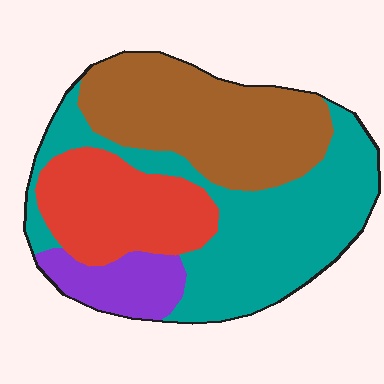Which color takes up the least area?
Purple, at roughly 10%.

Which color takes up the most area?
Teal, at roughly 40%.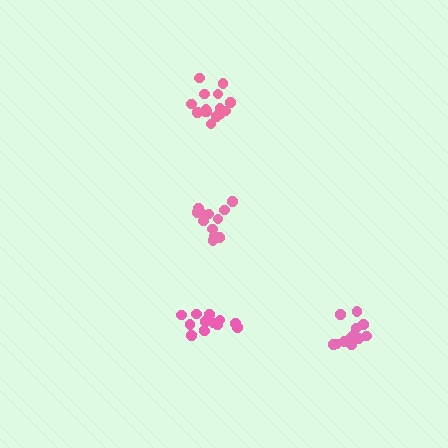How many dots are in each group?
Group 1: 15 dots, Group 2: 12 dots, Group 3: 13 dots, Group 4: 12 dots (52 total).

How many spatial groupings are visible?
There are 4 spatial groupings.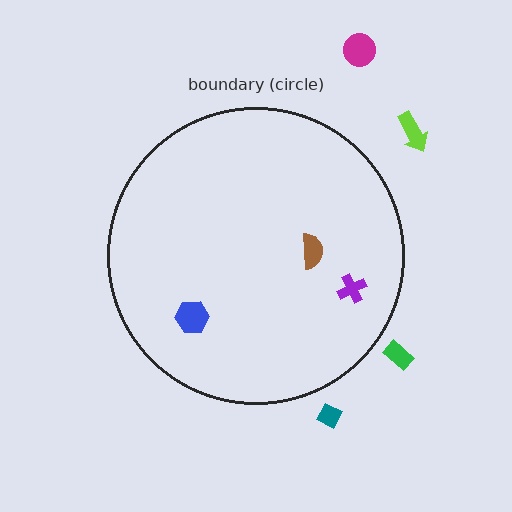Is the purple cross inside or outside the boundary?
Inside.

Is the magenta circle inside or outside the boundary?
Outside.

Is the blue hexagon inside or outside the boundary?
Inside.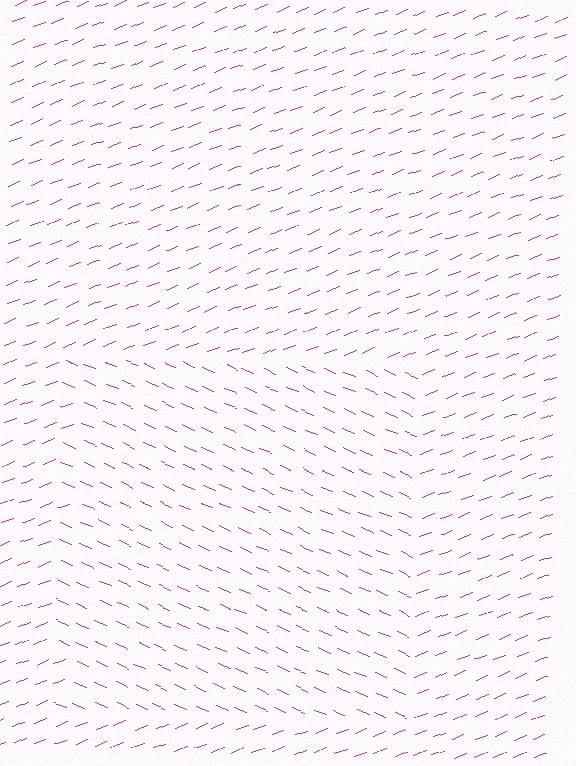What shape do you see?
I see a rectangle.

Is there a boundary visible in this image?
Yes, there is a texture boundary formed by a change in line orientation.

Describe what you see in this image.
The image is filled with small magenta line segments. A rectangle region in the image has lines oriented differently from the surrounding lines, creating a visible texture boundary.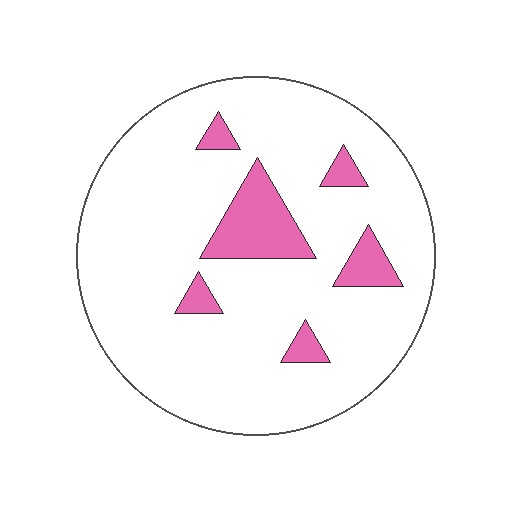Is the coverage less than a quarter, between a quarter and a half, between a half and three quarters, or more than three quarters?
Less than a quarter.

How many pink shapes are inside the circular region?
6.